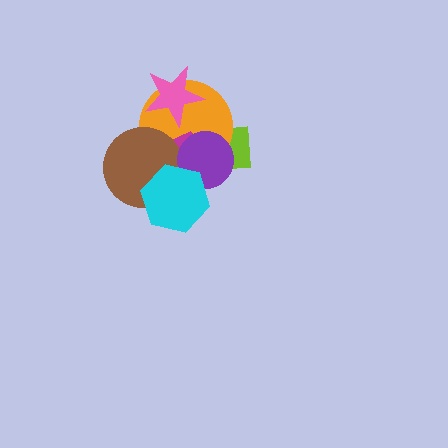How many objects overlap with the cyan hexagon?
4 objects overlap with the cyan hexagon.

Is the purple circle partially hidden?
Yes, it is partially covered by another shape.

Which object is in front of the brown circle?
The cyan hexagon is in front of the brown circle.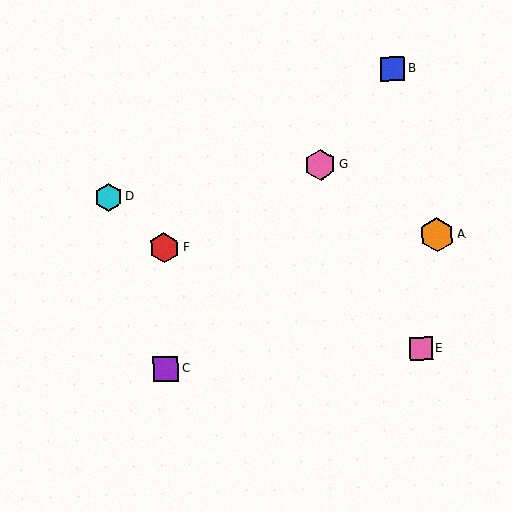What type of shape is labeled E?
Shape E is a pink square.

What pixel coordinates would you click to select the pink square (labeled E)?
Click at (421, 349) to select the pink square E.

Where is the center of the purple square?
The center of the purple square is at (166, 369).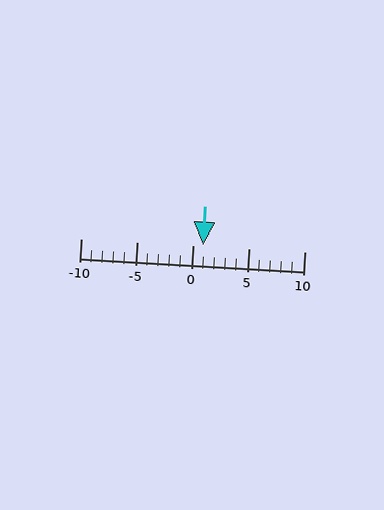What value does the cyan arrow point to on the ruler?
The cyan arrow points to approximately 1.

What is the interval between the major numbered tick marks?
The major tick marks are spaced 5 units apart.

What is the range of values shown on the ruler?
The ruler shows values from -10 to 10.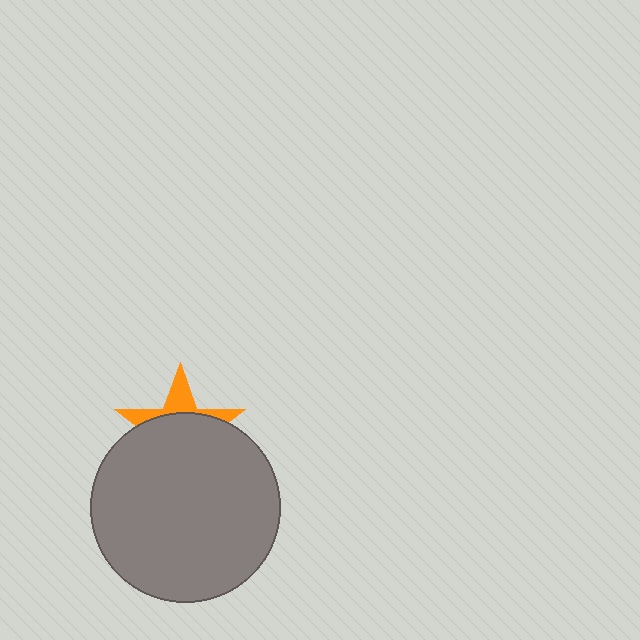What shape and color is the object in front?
The object in front is a gray circle.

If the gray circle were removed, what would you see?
You would see the complete orange star.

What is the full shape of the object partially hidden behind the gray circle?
The partially hidden object is an orange star.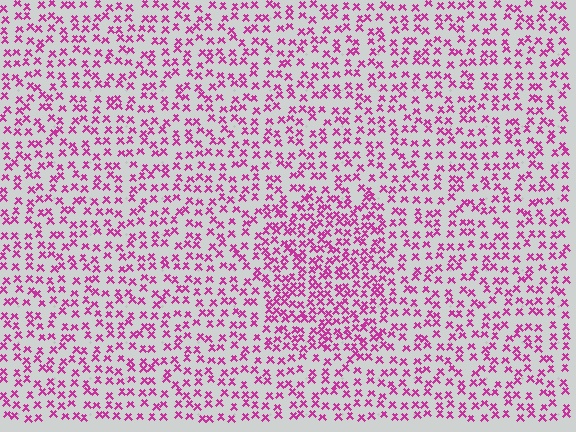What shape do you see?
I see a rectangle.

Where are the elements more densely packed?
The elements are more densely packed inside the rectangle boundary.